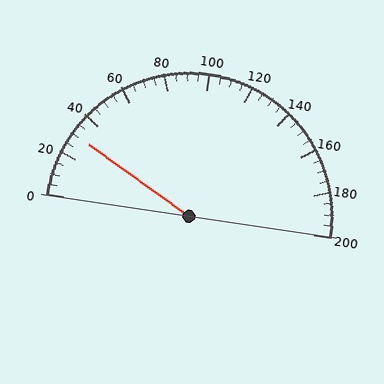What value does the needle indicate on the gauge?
The needle indicates approximately 30.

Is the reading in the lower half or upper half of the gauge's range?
The reading is in the lower half of the range (0 to 200).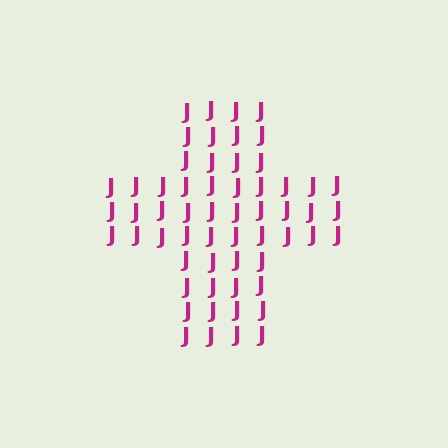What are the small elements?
The small elements are letter J's.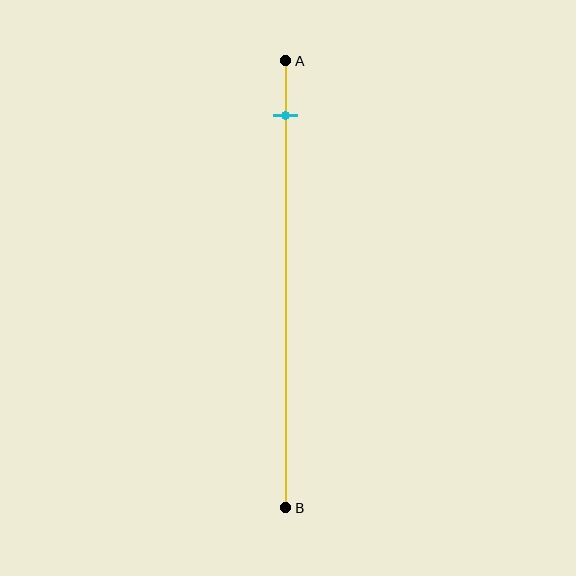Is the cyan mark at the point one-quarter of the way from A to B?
No, the mark is at about 10% from A, not at the 25% one-quarter point.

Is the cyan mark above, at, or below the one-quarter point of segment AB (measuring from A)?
The cyan mark is above the one-quarter point of segment AB.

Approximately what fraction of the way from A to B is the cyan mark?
The cyan mark is approximately 10% of the way from A to B.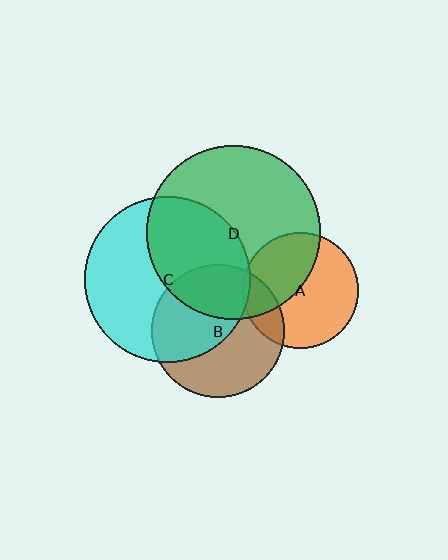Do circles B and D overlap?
Yes.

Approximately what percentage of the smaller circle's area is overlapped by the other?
Approximately 30%.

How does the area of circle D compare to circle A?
Approximately 2.2 times.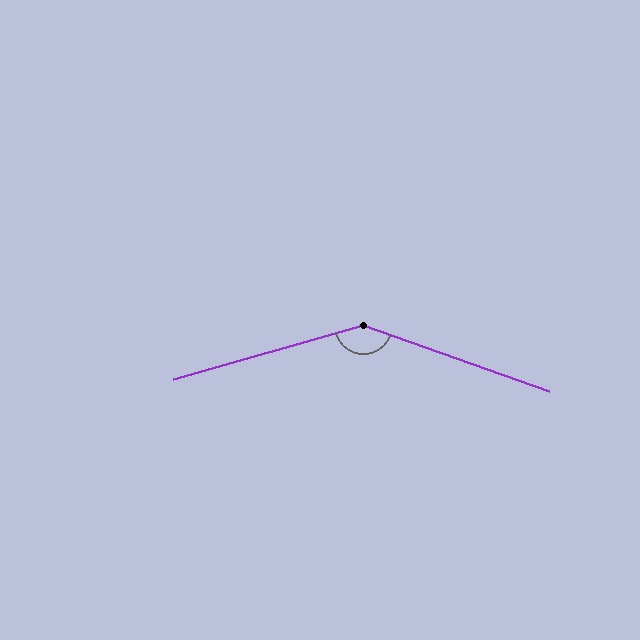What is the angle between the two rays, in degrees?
Approximately 145 degrees.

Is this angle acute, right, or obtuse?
It is obtuse.